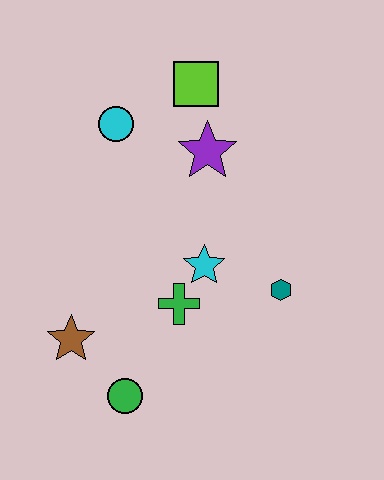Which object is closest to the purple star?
The lime square is closest to the purple star.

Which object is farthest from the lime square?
The green circle is farthest from the lime square.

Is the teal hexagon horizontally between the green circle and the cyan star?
No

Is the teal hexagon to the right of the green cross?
Yes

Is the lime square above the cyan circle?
Yes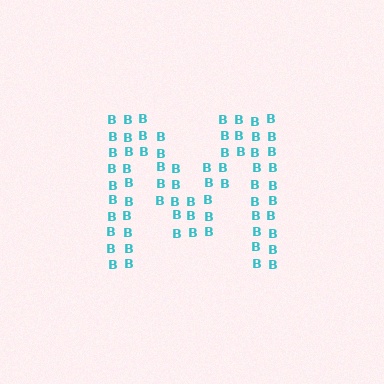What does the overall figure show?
The overall figure shows the letter M.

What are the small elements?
The small elements are letter B's.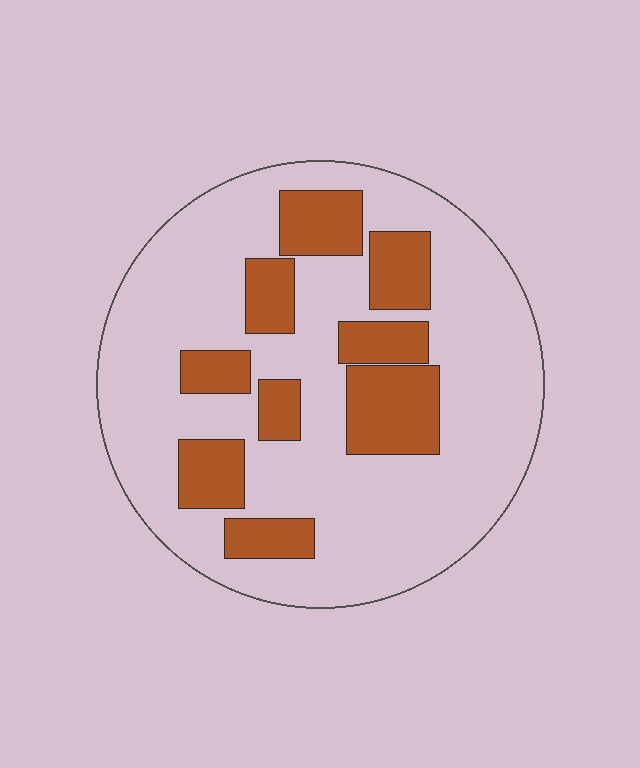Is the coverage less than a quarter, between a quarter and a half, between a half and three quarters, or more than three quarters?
Between a quarter and a half.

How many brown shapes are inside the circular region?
9.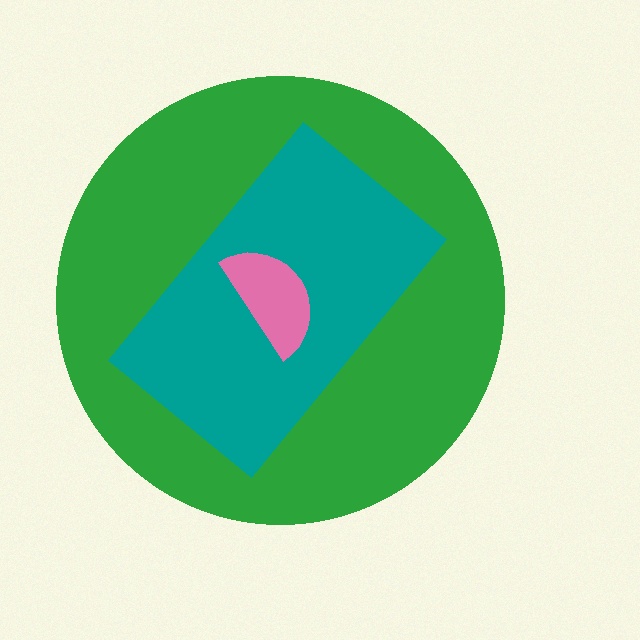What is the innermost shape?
The pink semicircle.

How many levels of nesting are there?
3.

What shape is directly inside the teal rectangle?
The pink semicircle.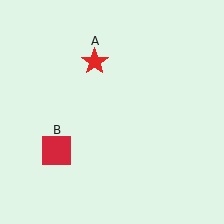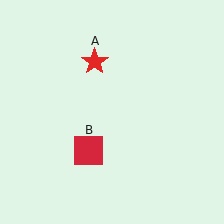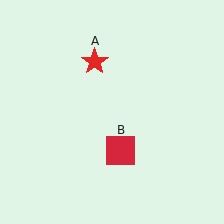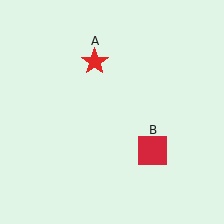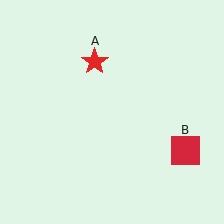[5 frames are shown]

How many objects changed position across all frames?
1 object changed position: red square (object B).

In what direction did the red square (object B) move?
The red square (object B) moved right.